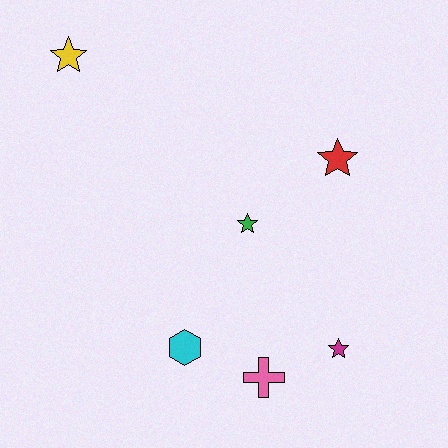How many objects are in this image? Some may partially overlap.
There are 6 objects.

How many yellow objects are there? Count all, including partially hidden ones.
There is 1 yellow object.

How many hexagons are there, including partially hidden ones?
There is 1 hexagon.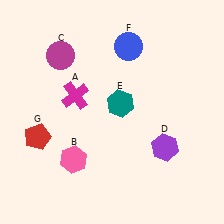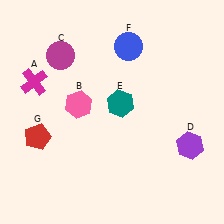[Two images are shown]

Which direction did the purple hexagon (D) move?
The purple hexagon (D) moved right.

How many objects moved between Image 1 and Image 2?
3 objects moved between the two images.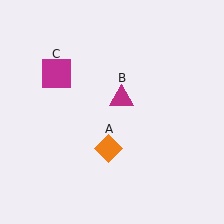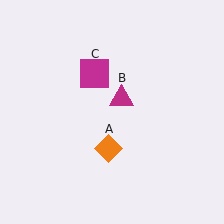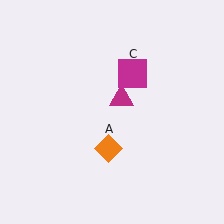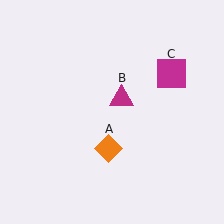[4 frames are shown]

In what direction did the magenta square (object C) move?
The magenta square (object C) moved right.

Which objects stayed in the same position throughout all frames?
Orange diamond (object A) and magenta triangle (object B) remained stationary.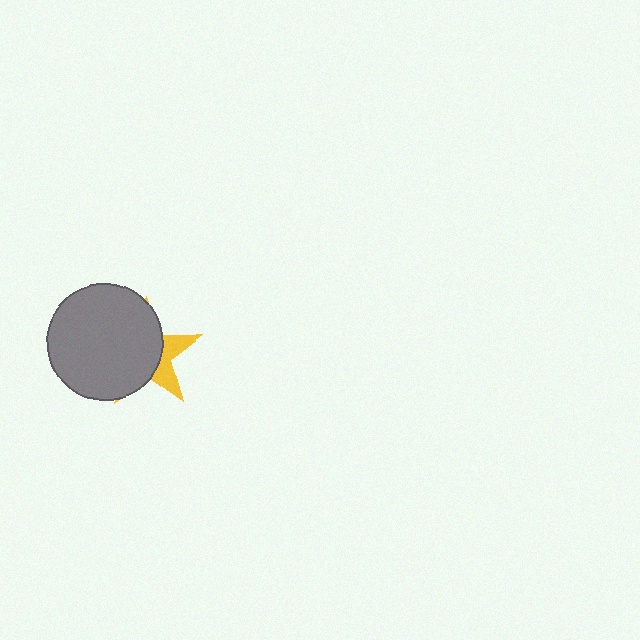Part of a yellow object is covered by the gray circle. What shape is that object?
It is a star.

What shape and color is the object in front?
The object in front is a gray circle.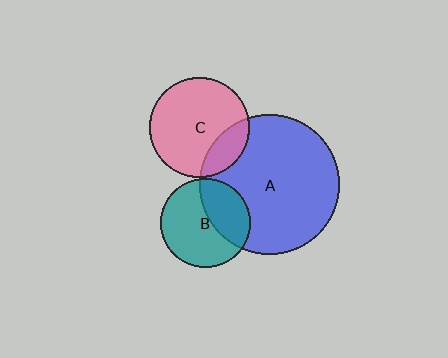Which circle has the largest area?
Circle A (blue).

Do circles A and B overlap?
Yes.